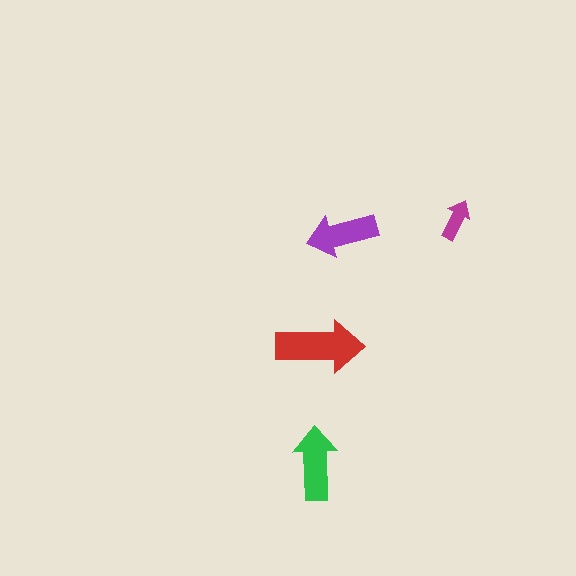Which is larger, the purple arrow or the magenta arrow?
The purple one.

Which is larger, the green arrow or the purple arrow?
The green one.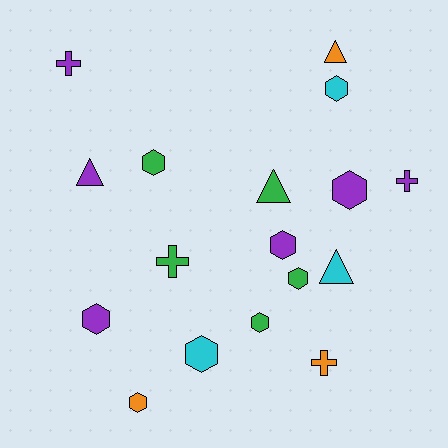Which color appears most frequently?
Purple, with 6 objects.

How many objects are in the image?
There are 17 objects.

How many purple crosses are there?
There are 2 purple crosses.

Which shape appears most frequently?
Hexagon, with 9 objects.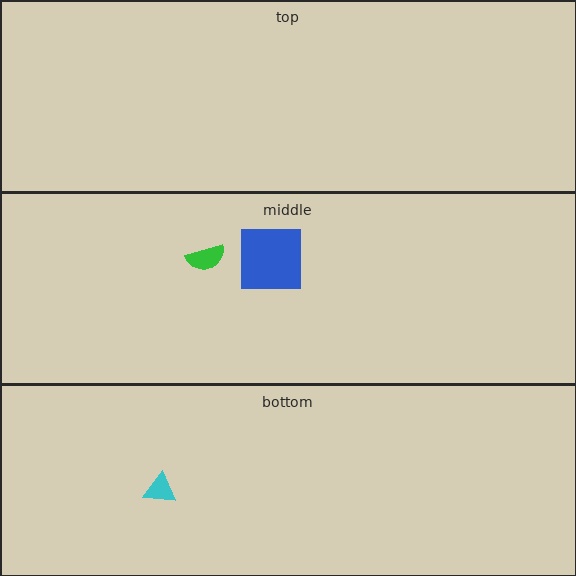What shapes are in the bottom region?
The cyan triangle.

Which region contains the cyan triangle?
The bottom region.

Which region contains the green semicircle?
The middle region.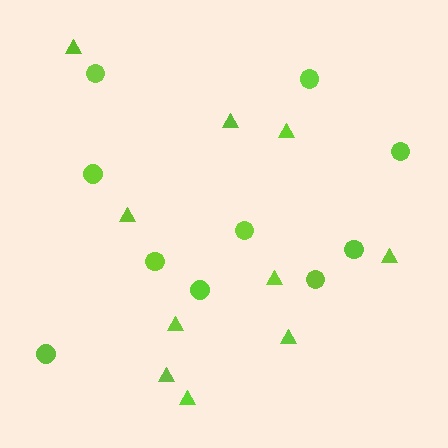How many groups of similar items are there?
There are 2 groups: one group of triangles (10) and one group of circles (10).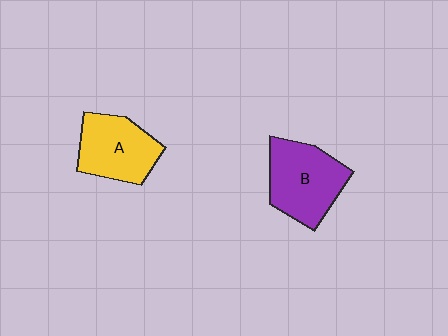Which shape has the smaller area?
Shape A (yellow).